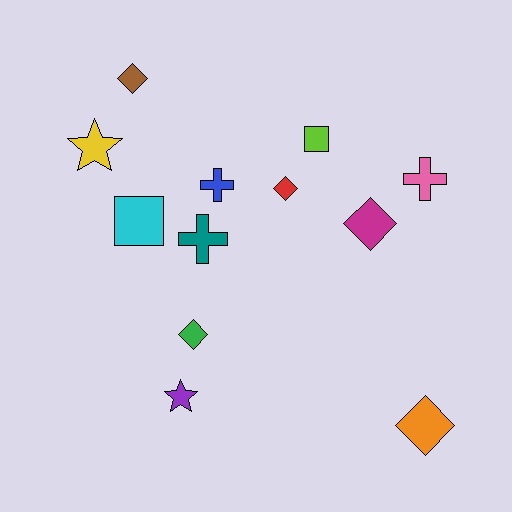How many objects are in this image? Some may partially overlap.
There are 12 objects.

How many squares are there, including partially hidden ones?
There are 2 squares.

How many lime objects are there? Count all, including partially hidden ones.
There is 1 lime object.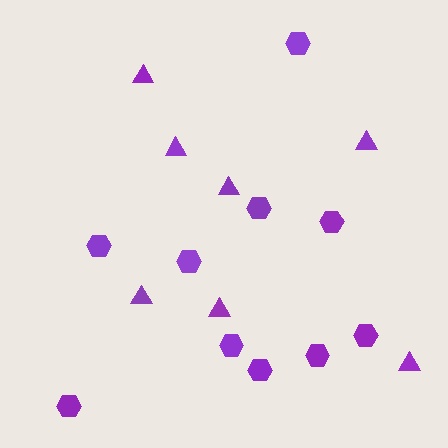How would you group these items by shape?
There are 2 groups: one group of triangles (7) and one group of hexagons (10).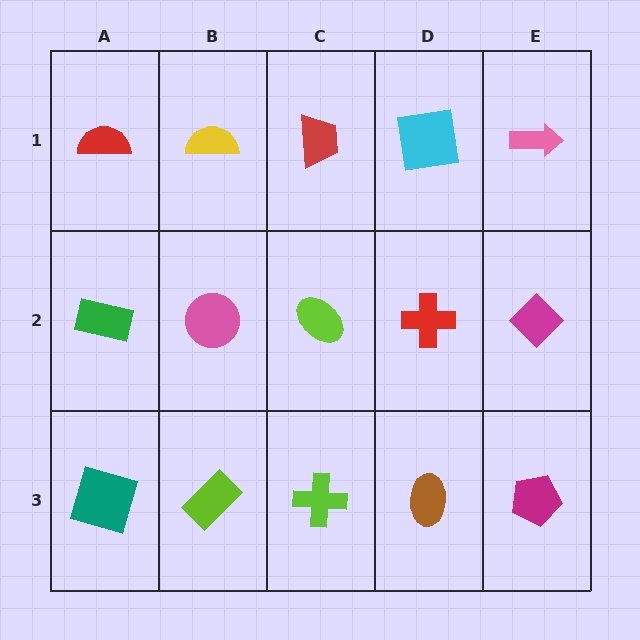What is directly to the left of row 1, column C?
A yellow semicircle.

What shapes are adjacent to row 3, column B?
A pink circle (row 2, column B), a teal square (row 3, column A), a lime cross (row 3, column C).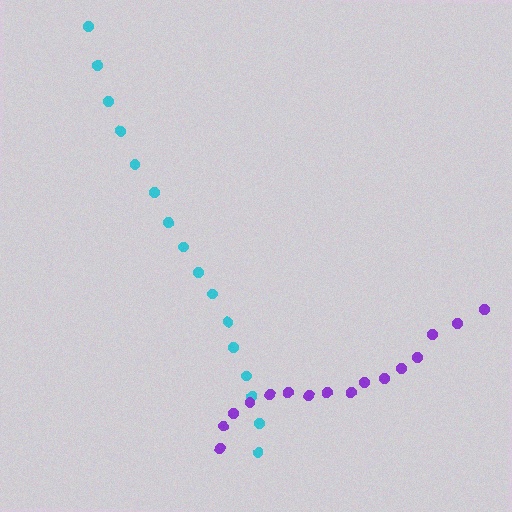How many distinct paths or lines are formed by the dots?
There are 2 distinct paths.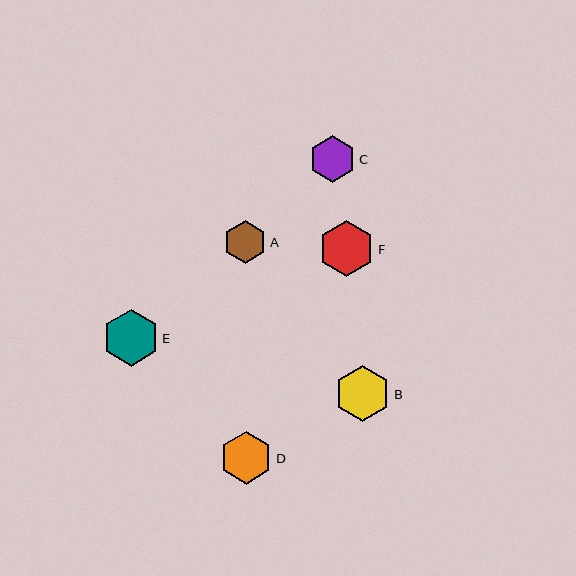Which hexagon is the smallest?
Hexagon A is the smallest with a size of approximately 43 pixels.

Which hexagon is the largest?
Hexagon E is the largest with a size of approximately 56 pixels.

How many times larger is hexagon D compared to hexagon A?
Hexagon D is approximately 1.2 times the size of hexagon A.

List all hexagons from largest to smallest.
From largest to smallest: E, F, B, D, C, A.